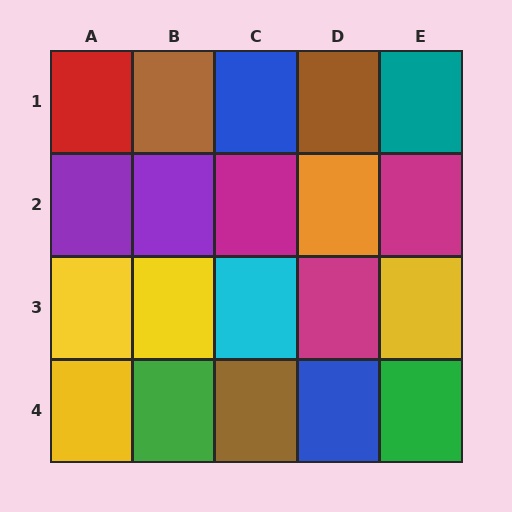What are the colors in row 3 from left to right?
Yellow, yellow, cyan, magenta, yellow.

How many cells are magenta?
3 cells are magenta.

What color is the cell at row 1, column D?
Brown.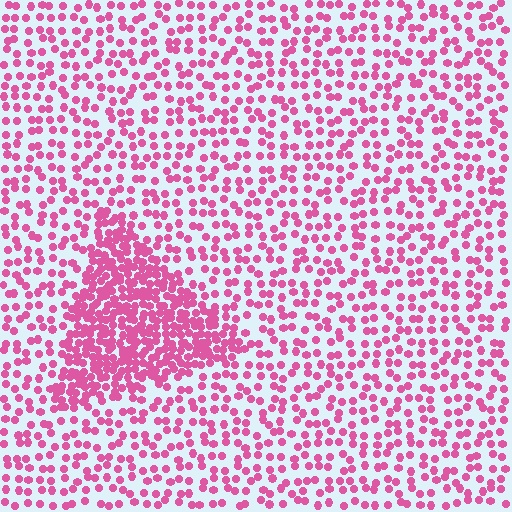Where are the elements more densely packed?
The elements are more densely packed inside the triangle boundary.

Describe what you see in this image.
The image contains small pink elements arranged at two different densities. A triangle-shaped region is visible where the elements are more densely packed than the surrounding area.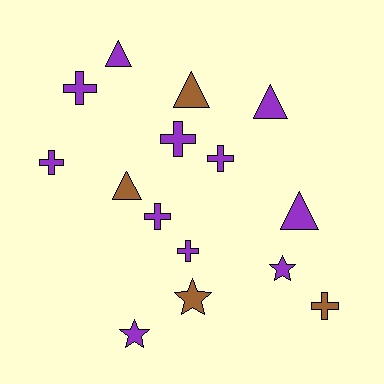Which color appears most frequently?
Purple, with 11 objects.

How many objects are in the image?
There are 15 objects.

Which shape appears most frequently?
Cross, with 7 objects.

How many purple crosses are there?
There are 6 purple crosses.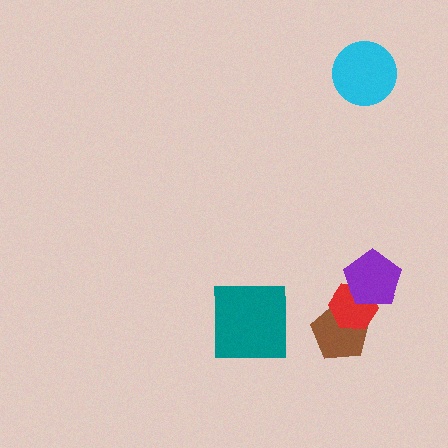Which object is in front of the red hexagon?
The purple pentagon is in front of the red hexagon.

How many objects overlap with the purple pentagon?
1 object overlaps with the purple pentagon.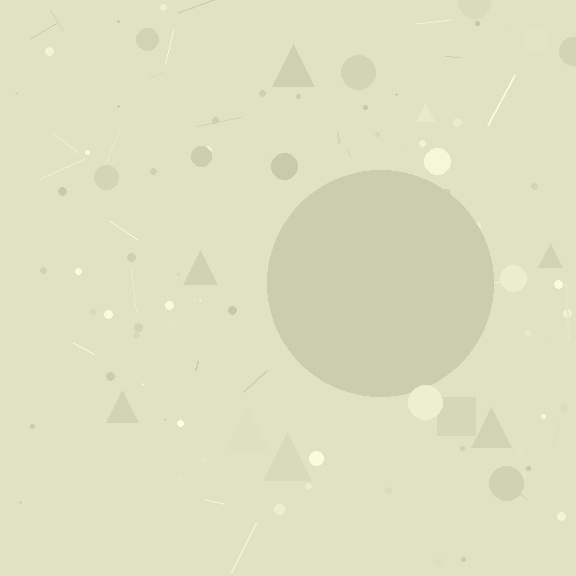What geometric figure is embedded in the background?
A circle is embedded in the background.